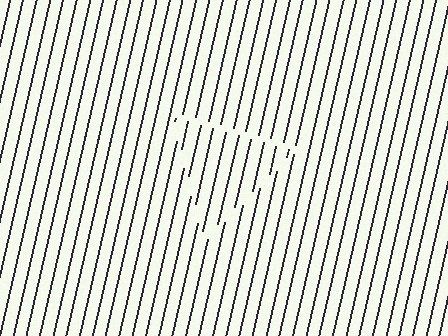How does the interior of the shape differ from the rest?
The interior of the shape contains the same grating, shifted by half a period — the contour is defined by the phase discontinuity where line-ends from the inner and outer gratings abut.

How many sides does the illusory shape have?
3 sides — the line-ends trace a triangle.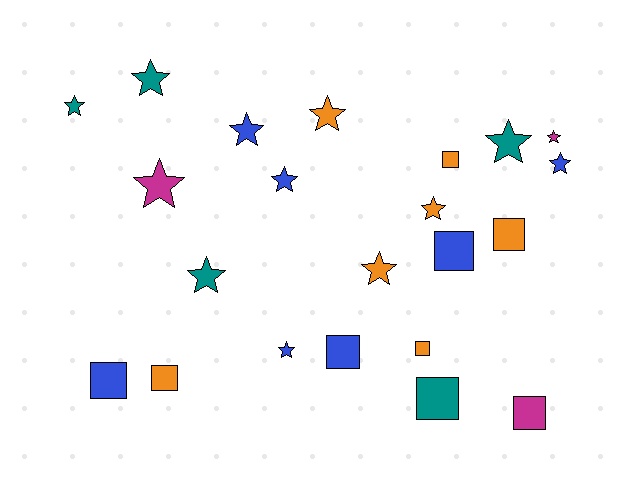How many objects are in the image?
There are 22 objects.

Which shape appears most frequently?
Star, with 13 objects.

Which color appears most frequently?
Blue, with 7 objects.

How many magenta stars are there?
There are 2 magenta stars.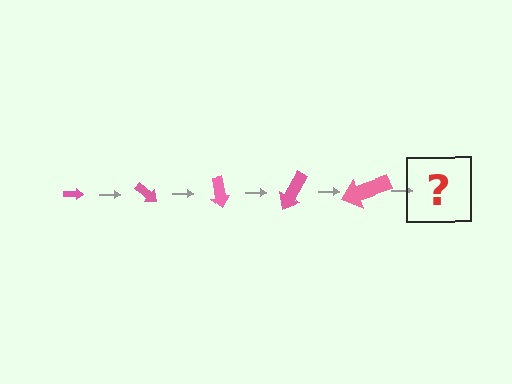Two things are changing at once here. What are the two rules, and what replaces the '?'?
The two rules are that the arrow grows larger each step and it rotates 40 degrees each step. The '?' should be an arrow, larger than the previous one and rotated 200 degrees from the start.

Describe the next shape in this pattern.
It should be an arrow, larger than the previous one and rotated 200 degrees from the start.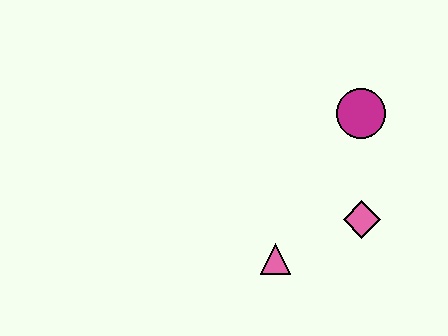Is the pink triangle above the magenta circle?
No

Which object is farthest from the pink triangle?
The magenta circle is farthest from the pink triangle.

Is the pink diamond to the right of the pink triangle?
Yes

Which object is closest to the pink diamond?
The pink triangle is closest to the pink diamond.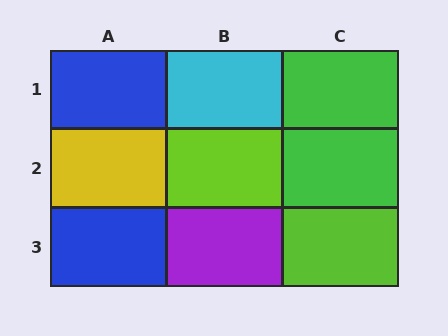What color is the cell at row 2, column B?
Lime.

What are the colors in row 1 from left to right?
Blue, cyan, green.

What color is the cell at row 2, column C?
Green.